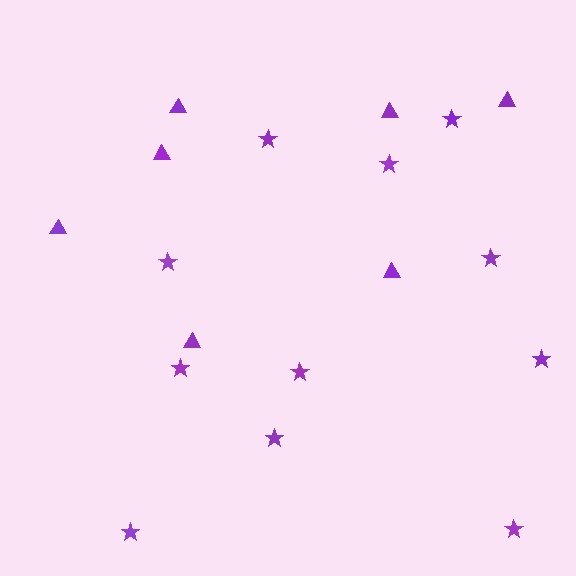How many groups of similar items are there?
There are 2 groups: one group of stars (11) and one group of triangles (7).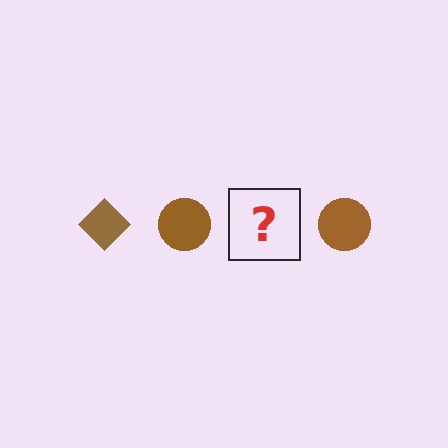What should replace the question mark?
The question mark should be replaced with a brown diamond.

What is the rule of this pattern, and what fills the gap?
The rule is that the pattern cycles through diamond, circle shapes in brown. The gap should be filled with a brown diamond.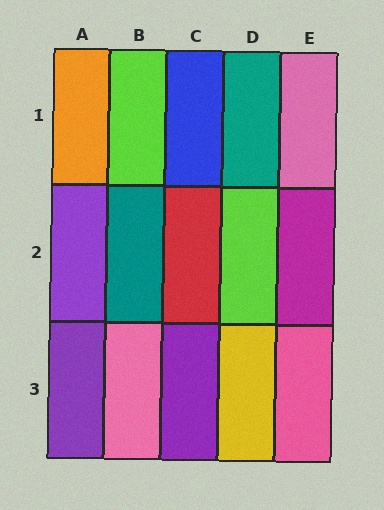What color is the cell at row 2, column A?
Purple.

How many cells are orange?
1 cell is orange.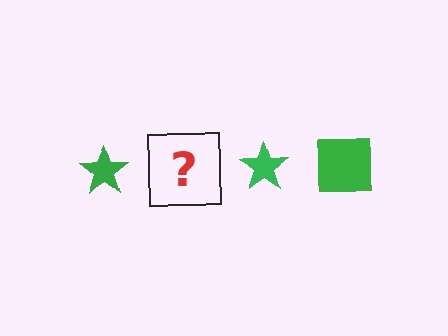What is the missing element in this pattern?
The missing element is a green square.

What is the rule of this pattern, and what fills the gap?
The rule is that the pattern cycles through star, square shapes in green. The gap should be filled with a green square.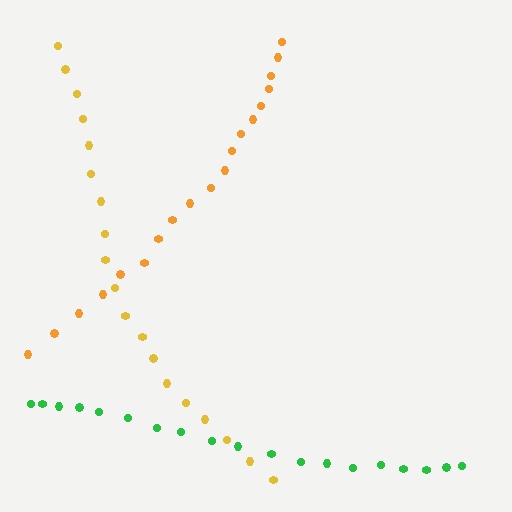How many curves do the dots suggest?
There are 3 distinct paths.